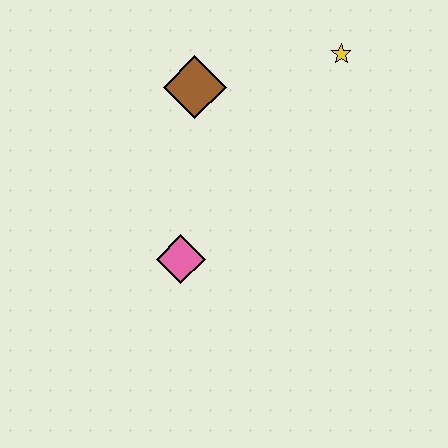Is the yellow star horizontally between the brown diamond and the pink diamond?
No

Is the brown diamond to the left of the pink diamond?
No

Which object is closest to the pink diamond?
The brown diamond is closest to the pink diamond.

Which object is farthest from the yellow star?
The pink diamond is farthest from the yellow star.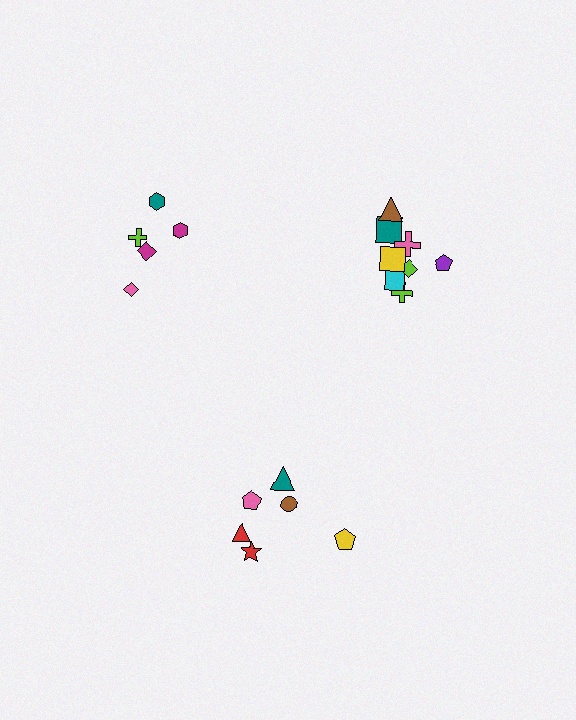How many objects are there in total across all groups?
There are 19 objects.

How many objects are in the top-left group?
There are 5 objects.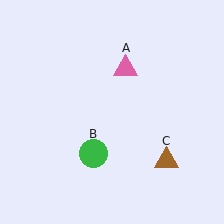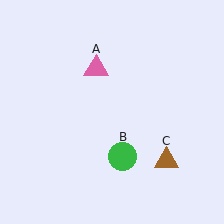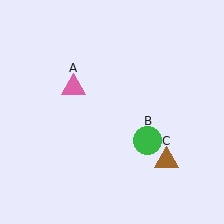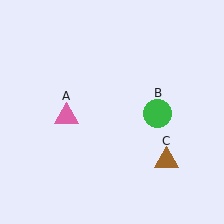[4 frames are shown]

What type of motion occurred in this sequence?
The pink triangle (object A), green circle (object B) rotated counterclockwise around the center of the scene.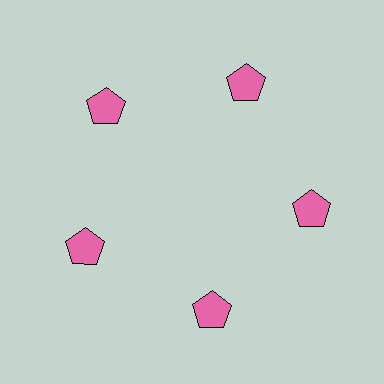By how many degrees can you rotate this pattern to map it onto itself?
The pattern maps onto itself every 72 degrees of rotation.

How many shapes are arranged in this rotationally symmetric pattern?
There are 5 shapes, arranged in 5 groups of 1.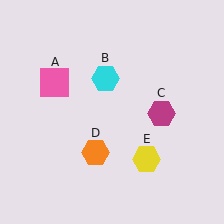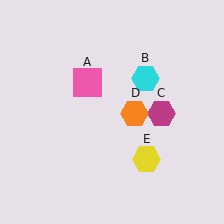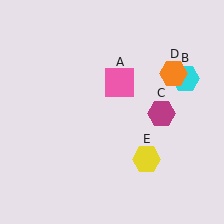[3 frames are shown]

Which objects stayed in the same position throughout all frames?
Magenta hexagon (object C) and yellow hexagon (object E) remained stationary.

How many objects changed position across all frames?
3 objects changed position: pink square (object A), cyan hexagon (object B), orange hexagon (object D).